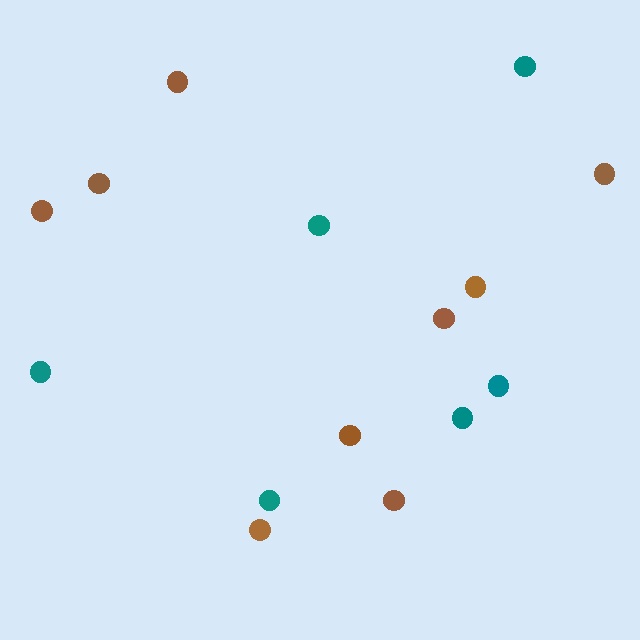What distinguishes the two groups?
There are 2 groups: one group of brown circles (9) and one group of teal circles (6).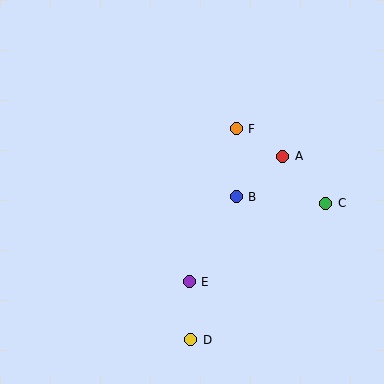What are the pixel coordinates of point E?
Point E is at (189, 282).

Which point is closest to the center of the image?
Point B at (236, 197) is closest to the center.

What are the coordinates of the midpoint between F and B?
The midpoint between F and B is at (236, 163).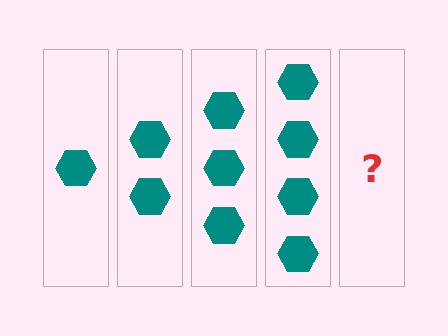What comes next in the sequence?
The next element should be 5 hexagons.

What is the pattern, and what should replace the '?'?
The pattern is that each step adds one more hexagon. The '?' should be 5 hexagons.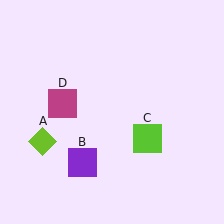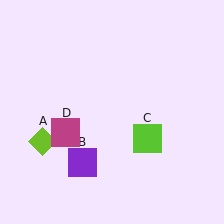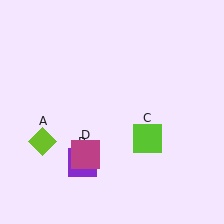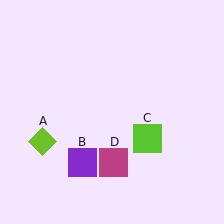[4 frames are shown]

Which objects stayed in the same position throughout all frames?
Lime diamond (object A) and purple square (object B) and lime square (object C) remained stationary.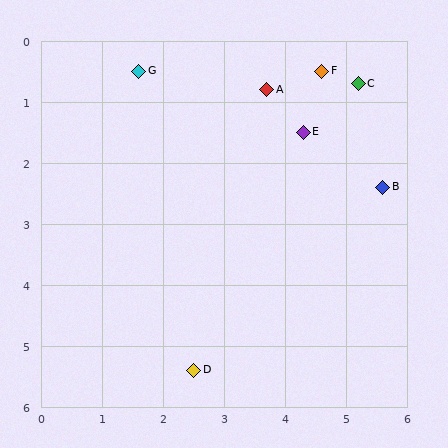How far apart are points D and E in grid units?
Points D and E are about 4.3 grid units apart.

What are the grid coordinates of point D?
Point D is at approximately (2.5, 5.4).